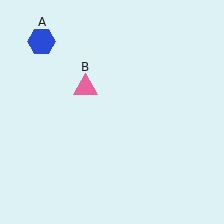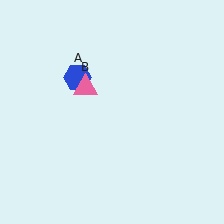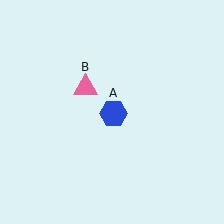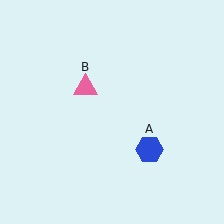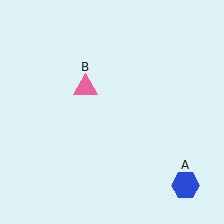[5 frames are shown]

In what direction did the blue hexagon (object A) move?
The blue hexagon (object A) moved down and to the right.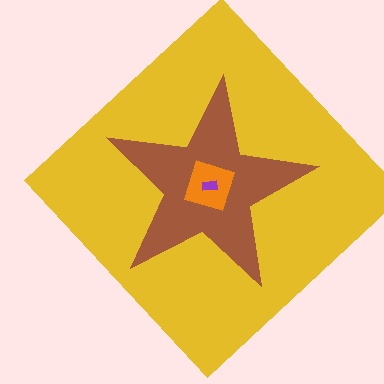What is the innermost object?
The purple rectangle.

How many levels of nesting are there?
4.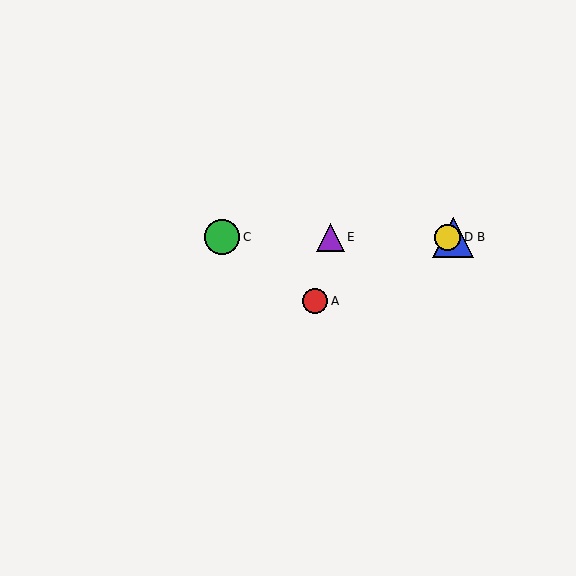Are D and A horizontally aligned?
No, D is at y≈237 and A is at y≈301.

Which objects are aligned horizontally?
Objects B, C, D, E are aligned horizontally.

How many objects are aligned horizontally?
4 objects (B, C, D, E) are aligned horizontally.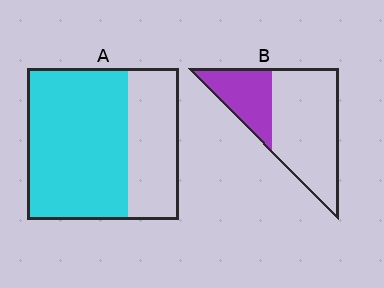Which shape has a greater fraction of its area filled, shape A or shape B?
Shape A.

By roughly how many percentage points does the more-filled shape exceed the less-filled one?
By roughly 35 percentage points (A over B).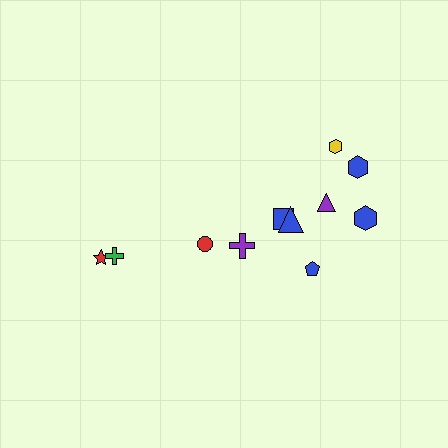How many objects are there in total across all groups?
There are 11 objects.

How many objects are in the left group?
There are 3 objects.